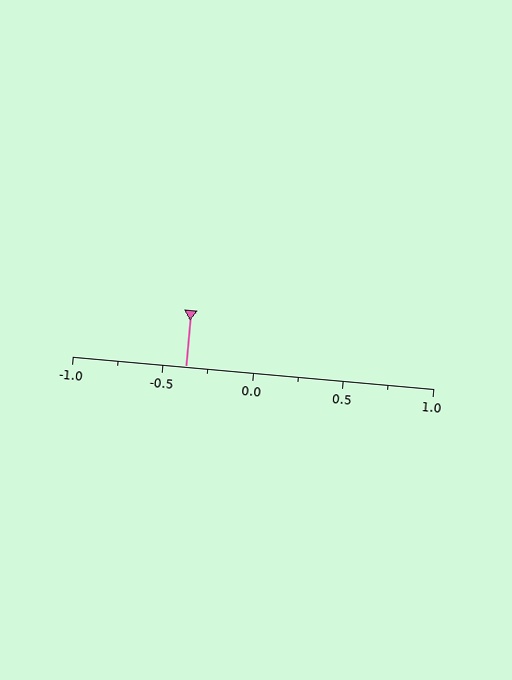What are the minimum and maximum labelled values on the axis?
The axis runs from -1.0 to 1.0.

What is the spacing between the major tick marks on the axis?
The major ticks are spaced 0.5 apart.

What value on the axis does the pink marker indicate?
The marker indicates approximately -0.38.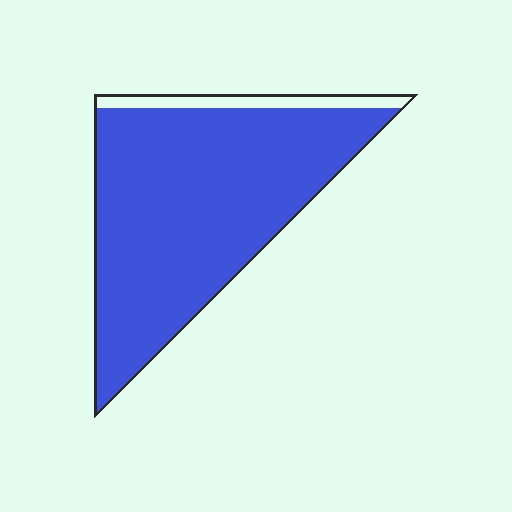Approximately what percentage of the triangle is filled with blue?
Approximately 90%.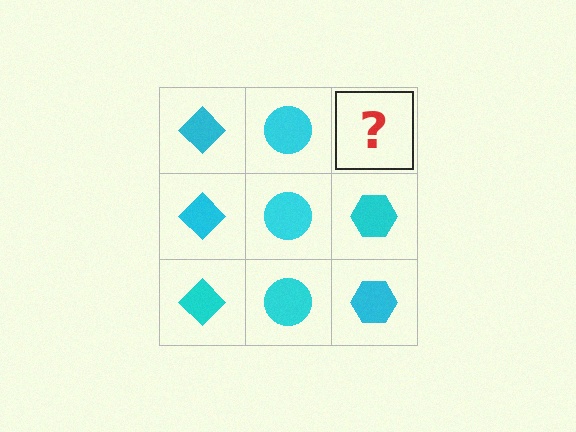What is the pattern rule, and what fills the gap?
The rule is that each column has a consistent shape. The gap should be filled with a cyan hexagon.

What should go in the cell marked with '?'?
The missing cell should contain a cyan hexagon.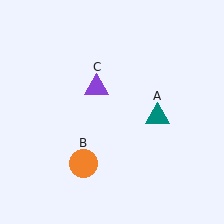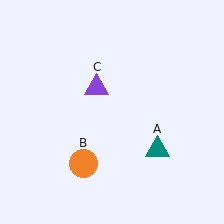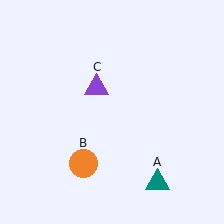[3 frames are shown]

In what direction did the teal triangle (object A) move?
The teal triangle (object A) moved down.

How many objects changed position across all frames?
1 object changed position: teal triangle (object A).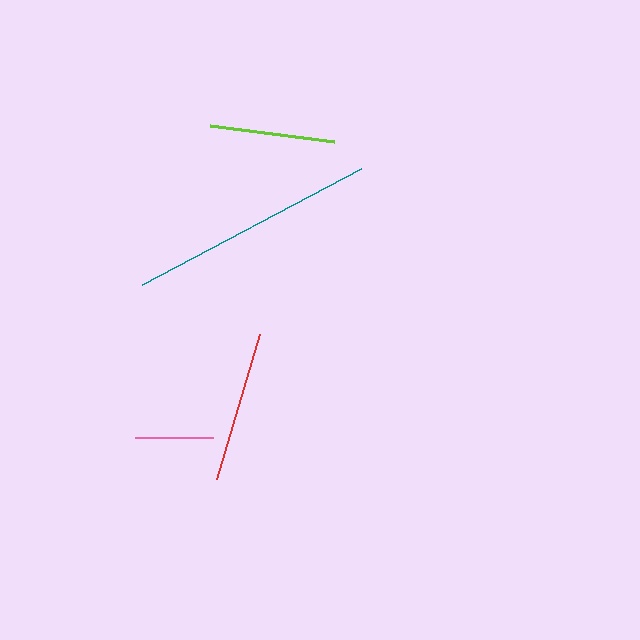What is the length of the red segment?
The red segment is approximately 151 pixels long.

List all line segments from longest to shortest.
From longest to shortest: teal, red, lime, pink.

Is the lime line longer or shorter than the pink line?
The lime line is longer than the pink line.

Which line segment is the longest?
The teal line is the longest at approximately 248 pixels.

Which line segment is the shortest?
The pink line is the shortest at approximately 78 pixels.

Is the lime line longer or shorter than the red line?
The red line is longer than the lime line.